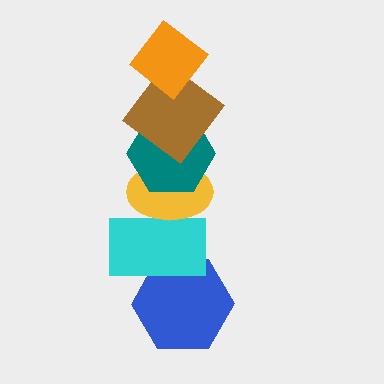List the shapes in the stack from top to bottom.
From top to bottom: the orange diamond, the brown diamond, the teal hexagon, the yellow ellipse, the cyan rectangle, the blue hexagon.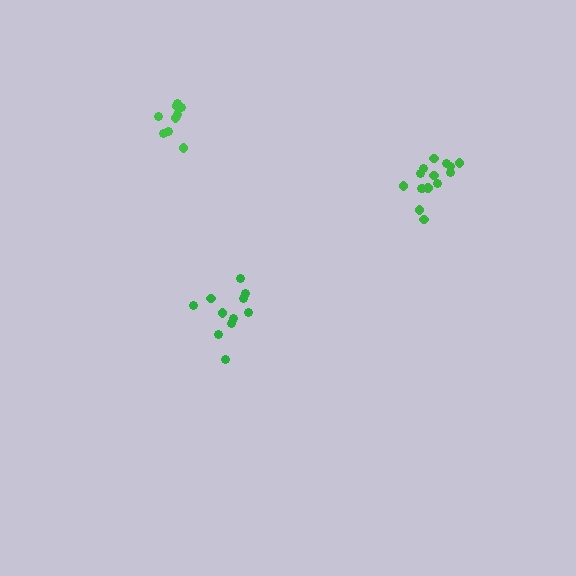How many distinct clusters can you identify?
There are 3 distinct clusters.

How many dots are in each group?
Group 1: 11 dots, Group 2: 15 dots, Group 3: 9 dots (35 total).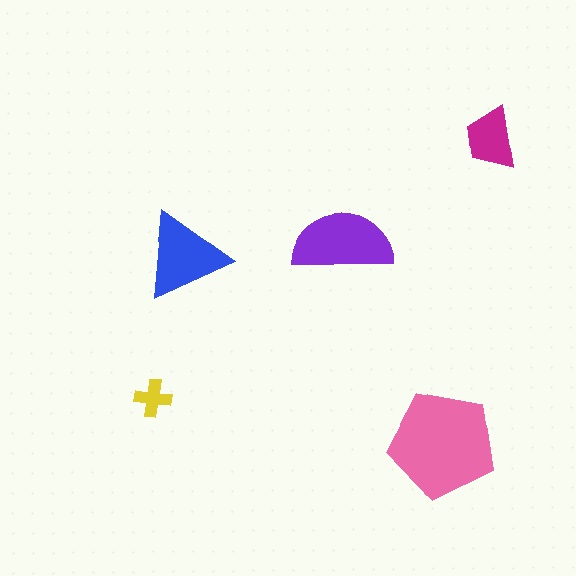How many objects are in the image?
There are 5 objects in the image.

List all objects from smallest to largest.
The yellow cross, the magenta trapezoid, the blue triangle, the purple semicircle, the pink pentagon.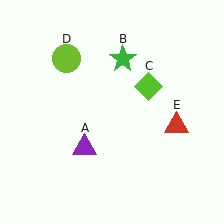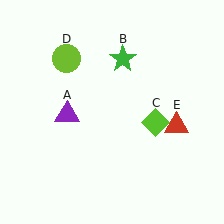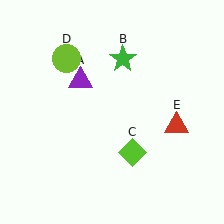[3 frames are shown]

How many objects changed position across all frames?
2 objects changed position: purple triangle (object A), lime diamond (object C).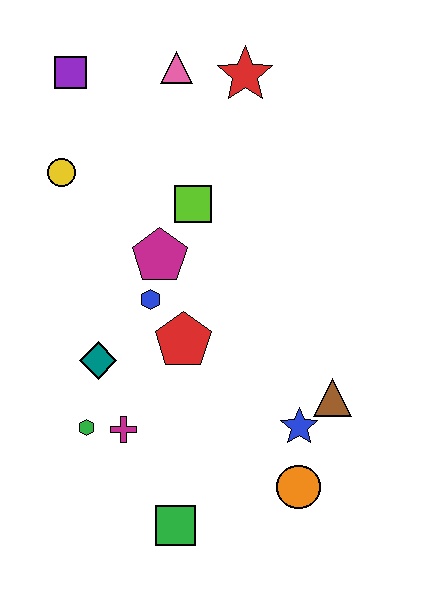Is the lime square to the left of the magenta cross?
No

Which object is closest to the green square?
The magenta cross is closest to the green square.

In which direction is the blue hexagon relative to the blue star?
The blue hexagon is to the left of the blue star.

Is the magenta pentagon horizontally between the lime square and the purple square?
Yes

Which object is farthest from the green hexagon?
The red star is farthest from the green hexagon.